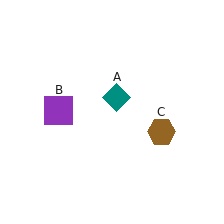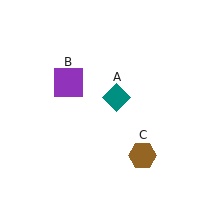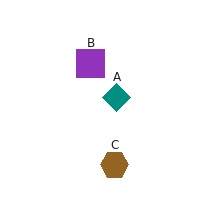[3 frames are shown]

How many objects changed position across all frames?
2 objects changed position: purple square (object B), brown hexagon (object C).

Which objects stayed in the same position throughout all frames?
Teal diamond (object A) remained stationary.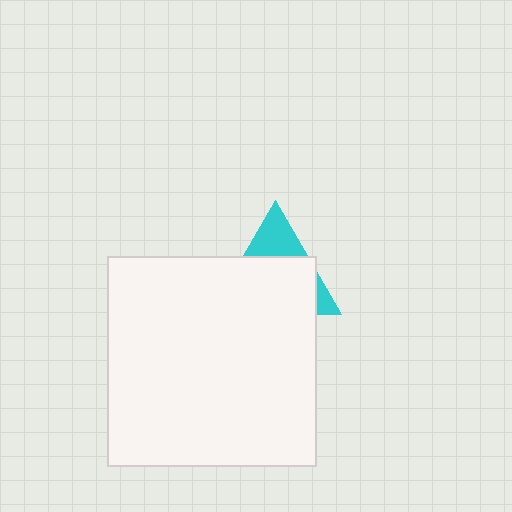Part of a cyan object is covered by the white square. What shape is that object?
It is a triangle.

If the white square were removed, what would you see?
You would see the complete cyan triangle.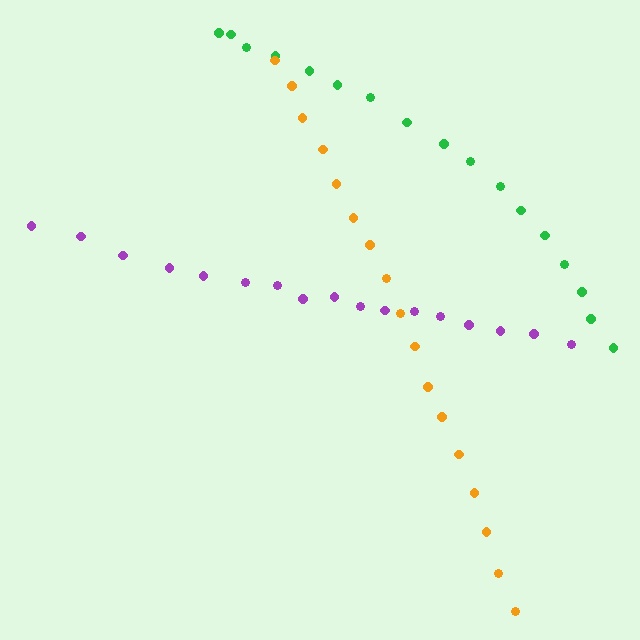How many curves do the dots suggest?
There are 3 distinct paths.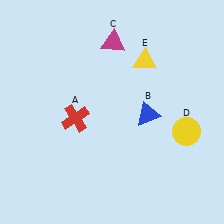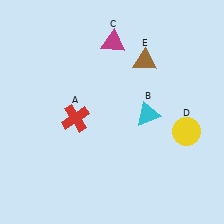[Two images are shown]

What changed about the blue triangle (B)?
In Image 1, B is blue. In Image 2, it changed to cyan.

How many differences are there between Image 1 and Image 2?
There are 2 differences between the two images.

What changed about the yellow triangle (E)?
In Image 1, E is yellow. In Image 2, it changed to brown.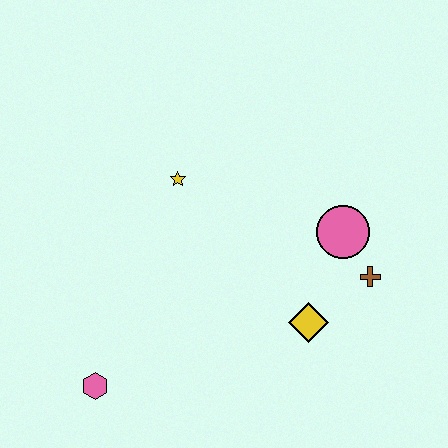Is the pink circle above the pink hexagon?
Yes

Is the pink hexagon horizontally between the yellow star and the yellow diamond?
No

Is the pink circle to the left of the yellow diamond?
No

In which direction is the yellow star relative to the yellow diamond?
The yellow star is above the yellow diamond.